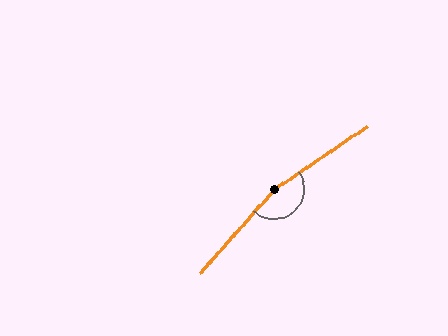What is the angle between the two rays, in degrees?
Approximately 165 degrees.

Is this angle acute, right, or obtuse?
It is obtuse.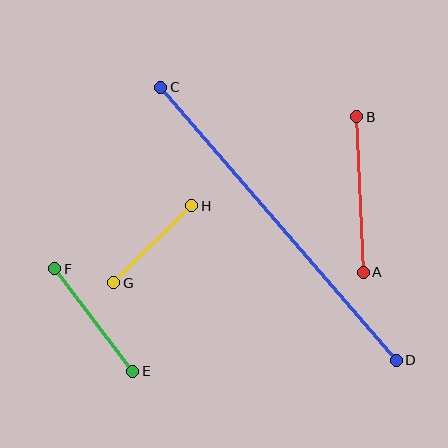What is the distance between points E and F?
The distance is approximately 129 pixels.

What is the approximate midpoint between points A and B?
The midpoint is at approximately (360, 194) pixels.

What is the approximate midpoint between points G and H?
The midpoint is at approximately (153, 244) pixels.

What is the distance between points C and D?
The distance is approximately 360 pixels.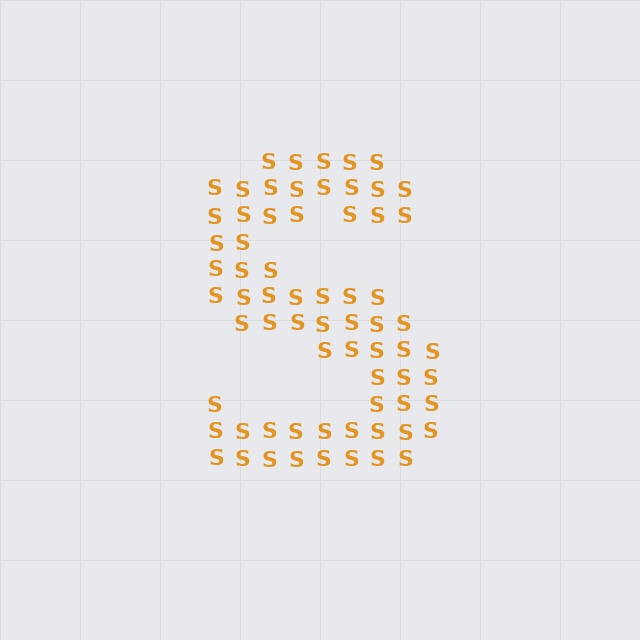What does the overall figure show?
The overall figure shows the letter S.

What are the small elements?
The small elements are letter S's.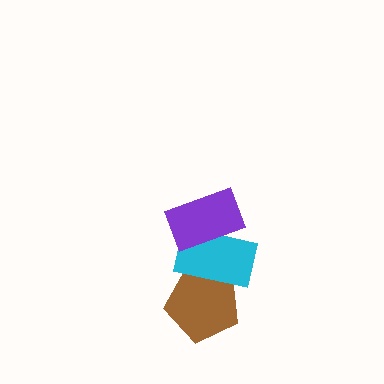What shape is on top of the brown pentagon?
The cyan rectangle is on top of the brown pentagon.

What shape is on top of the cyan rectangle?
The purple rectangle is on top of the cyan rectangle.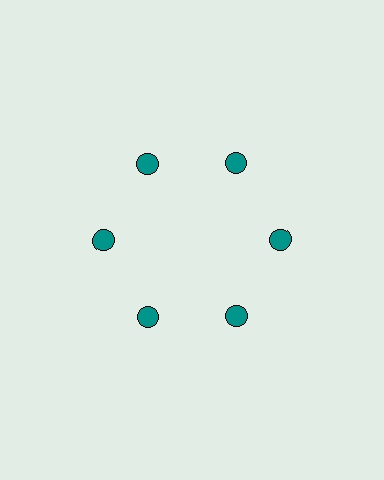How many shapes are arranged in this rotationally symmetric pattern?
There are 6 shapes, arranged in 6 groups of 1.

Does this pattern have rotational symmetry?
Yes, this pattern has 6-fold rotational symmetry. It looks the same after rotating 60 degrees around the center.